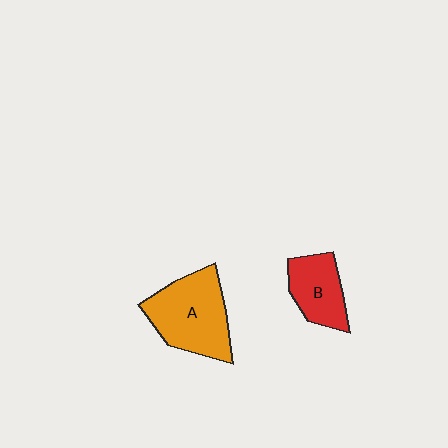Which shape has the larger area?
Shape A (orange).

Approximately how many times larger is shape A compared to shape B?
Approximately 1.6 times.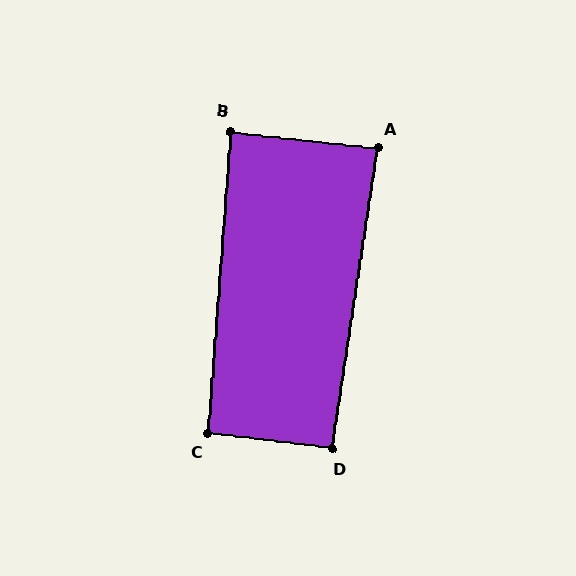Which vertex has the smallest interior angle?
A, at approximately 88 degrees.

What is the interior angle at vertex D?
Approximately 92 degrees (approximately right).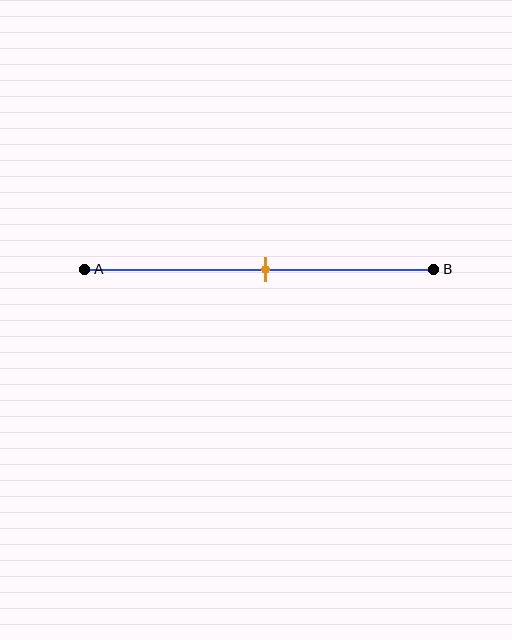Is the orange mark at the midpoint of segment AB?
Yes, the mark is approximately at the midpoint.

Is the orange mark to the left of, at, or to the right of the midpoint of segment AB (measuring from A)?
The orange mark is approximately at the midpoint of segment AB.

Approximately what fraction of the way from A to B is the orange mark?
The orange mark is approximately 50% of the way from A to B.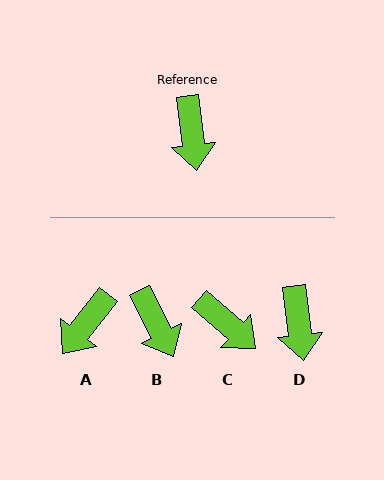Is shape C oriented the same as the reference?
No, it is off by about 41 degrees.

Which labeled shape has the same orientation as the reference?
D.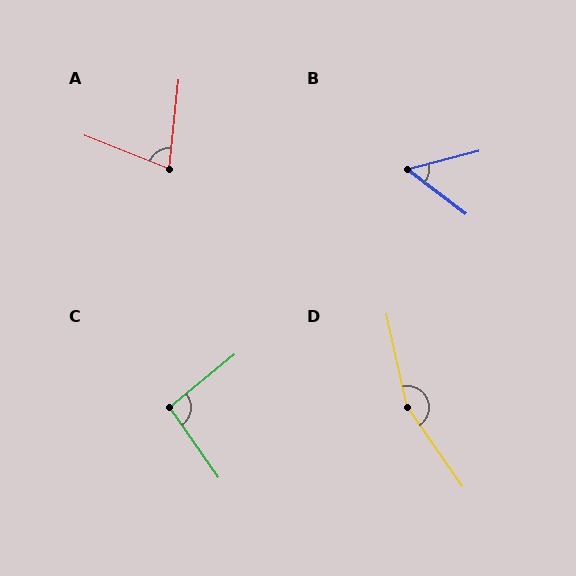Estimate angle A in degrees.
Approximately 74 degrees.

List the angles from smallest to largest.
B (52°), A (74°), C (94°), D (158°).